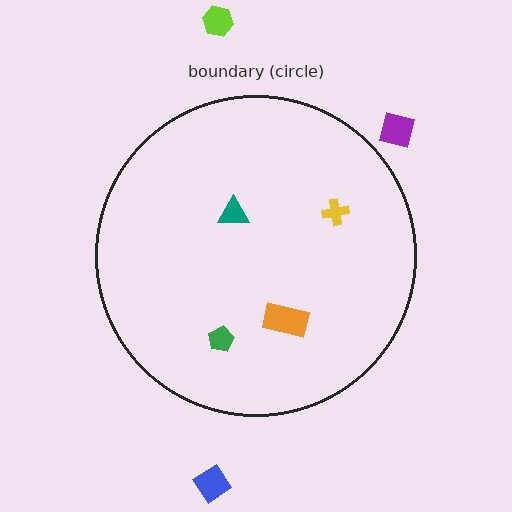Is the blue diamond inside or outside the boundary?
Outside.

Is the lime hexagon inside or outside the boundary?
Outside.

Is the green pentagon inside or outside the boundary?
Inside.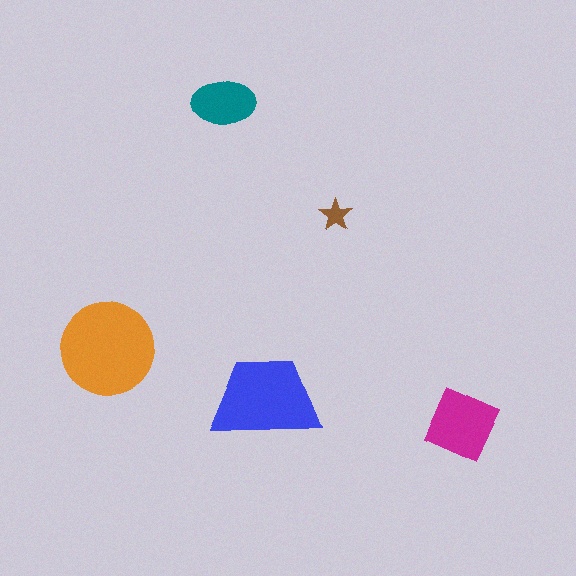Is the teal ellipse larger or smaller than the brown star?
Larger.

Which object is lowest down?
The magenta square is bottommost.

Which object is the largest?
The orange circle.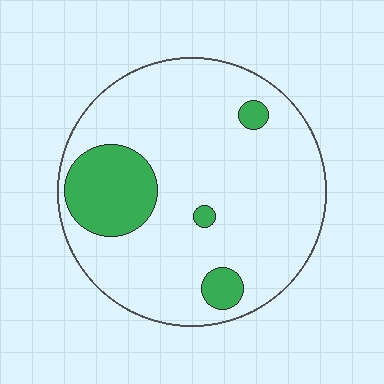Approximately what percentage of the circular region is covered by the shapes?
Approximately 15%.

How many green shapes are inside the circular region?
4.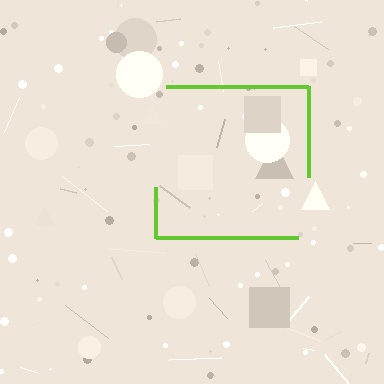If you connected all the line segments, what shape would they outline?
They would outline a square.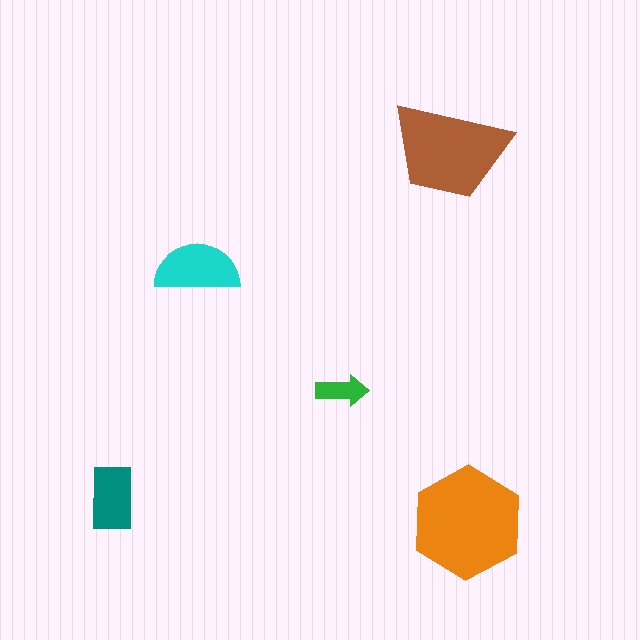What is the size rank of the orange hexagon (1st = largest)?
1st.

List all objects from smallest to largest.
The green arrow, the teal rectangle, the cyan semicircle, the brown trapezoid, the orange hexagon.